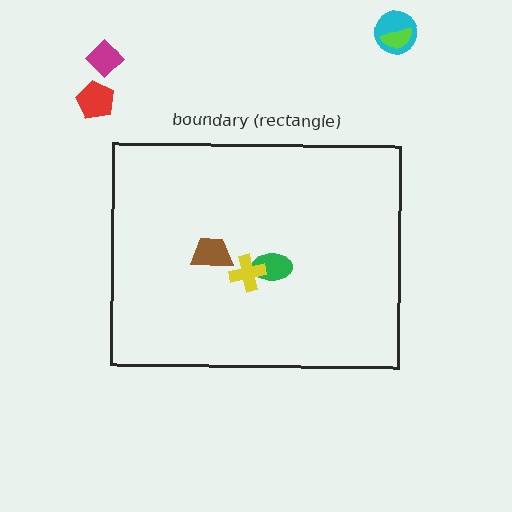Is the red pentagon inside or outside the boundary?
Outside.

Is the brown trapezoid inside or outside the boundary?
Inside.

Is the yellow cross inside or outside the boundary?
Inside.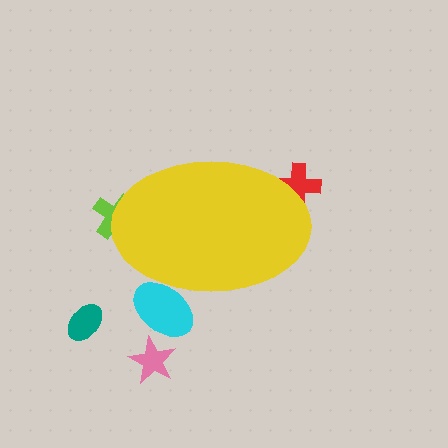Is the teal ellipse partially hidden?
No, the teal ellipse is fully visible.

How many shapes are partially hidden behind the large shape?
3 shapes are partially hidden.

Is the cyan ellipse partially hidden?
Yes, the cyan ellipse is partially hidden behind the yellow ellipse.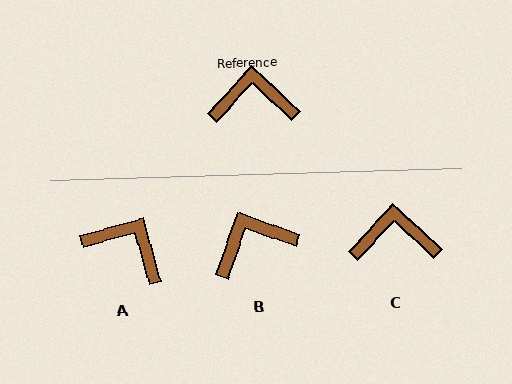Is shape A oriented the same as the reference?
No, it is off by about 31 degrees.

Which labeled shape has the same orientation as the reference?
C.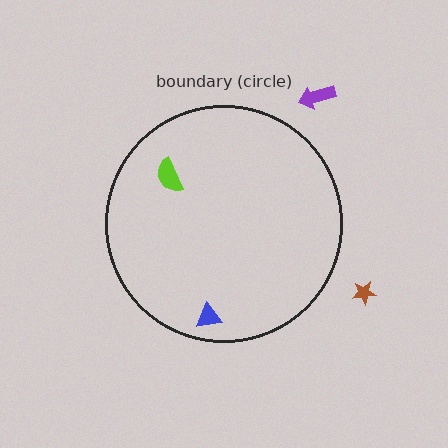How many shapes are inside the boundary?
2 inside, 2 outside.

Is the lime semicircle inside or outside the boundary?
Inside.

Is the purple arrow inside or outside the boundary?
Outside.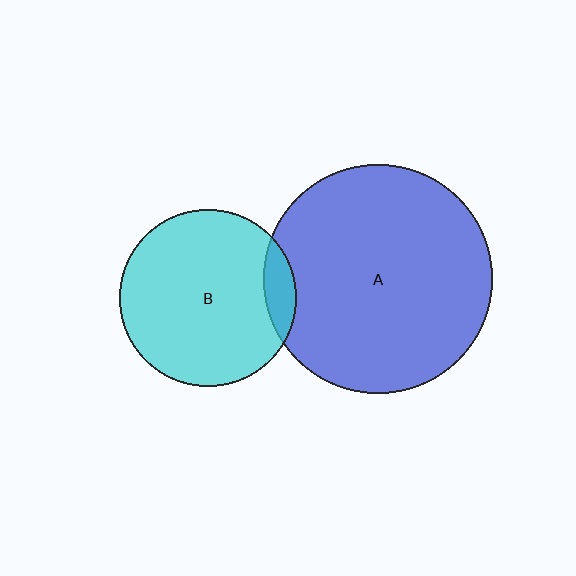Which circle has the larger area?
Circle A (blue).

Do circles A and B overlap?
Yes.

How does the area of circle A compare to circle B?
Approximately 1.7 times.